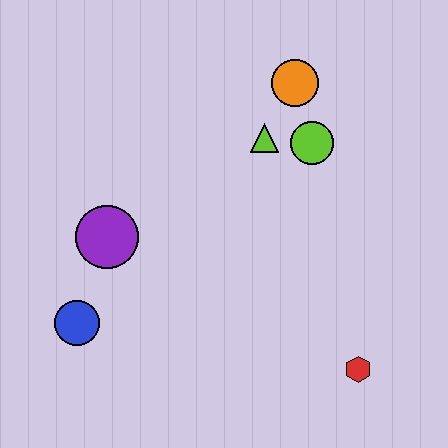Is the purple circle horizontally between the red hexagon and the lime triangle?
No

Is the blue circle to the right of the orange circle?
No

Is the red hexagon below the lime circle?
Yes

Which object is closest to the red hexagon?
The lime circle is closest to the red hexagon.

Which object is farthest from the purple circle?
The red hexagon is farthest from the purple circle.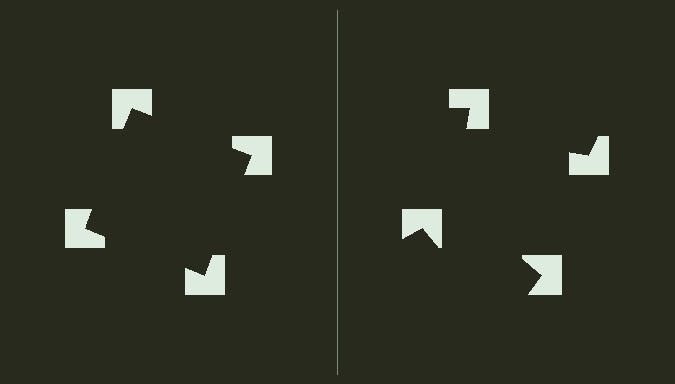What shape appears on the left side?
An illusory square.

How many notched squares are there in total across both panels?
8 — 4 on each side.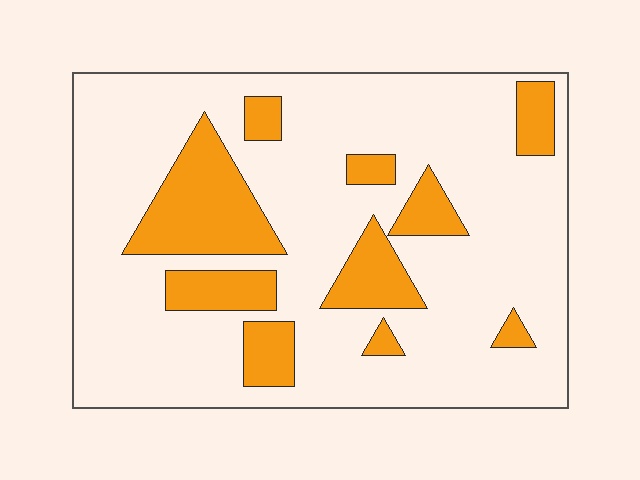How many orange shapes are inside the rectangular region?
10.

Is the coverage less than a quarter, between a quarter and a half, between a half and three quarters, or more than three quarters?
Less than a quarter.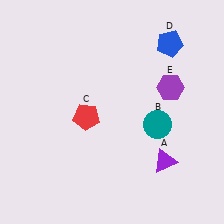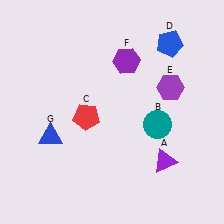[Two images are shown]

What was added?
A purple hexagon (F), a blue triangle (G) were added in Image 2.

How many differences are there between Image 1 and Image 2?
There are 2 differences between the two images.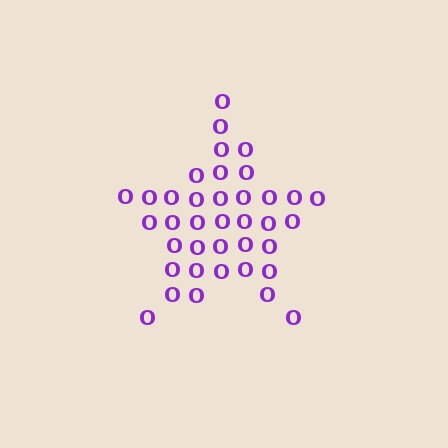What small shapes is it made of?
It is made of small letter O's.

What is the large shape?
The large shape is a star.